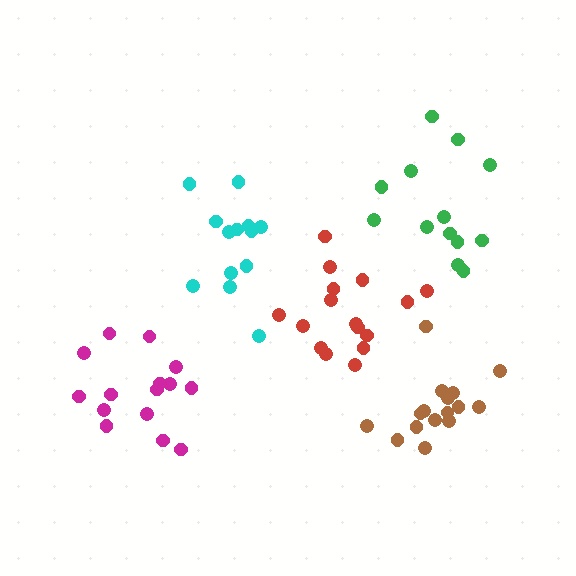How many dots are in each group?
Group 1: 15 dots, Group 2: 13 dots, Group 3: 16 dots, Group 4: 16 dots, Group 5: 13 dots (73 total).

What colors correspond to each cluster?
The clusters are colored: magenta, cyan, red, brown, green.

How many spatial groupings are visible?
There are 5 spatial groupings.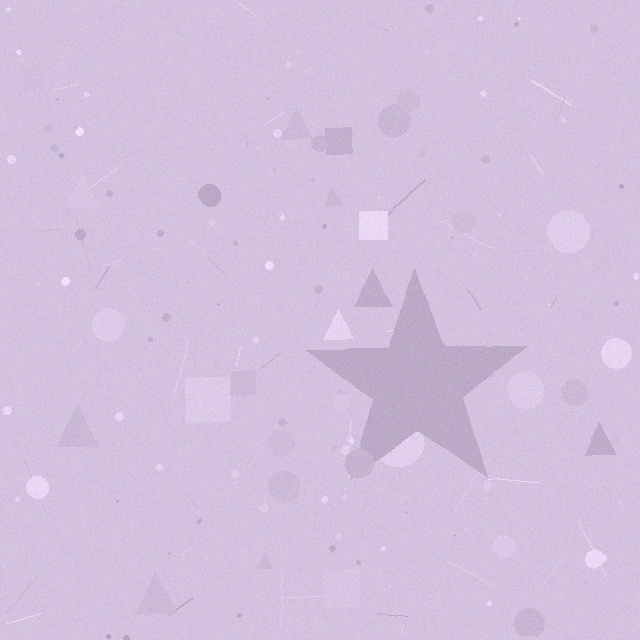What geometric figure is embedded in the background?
A star is embedded in the background.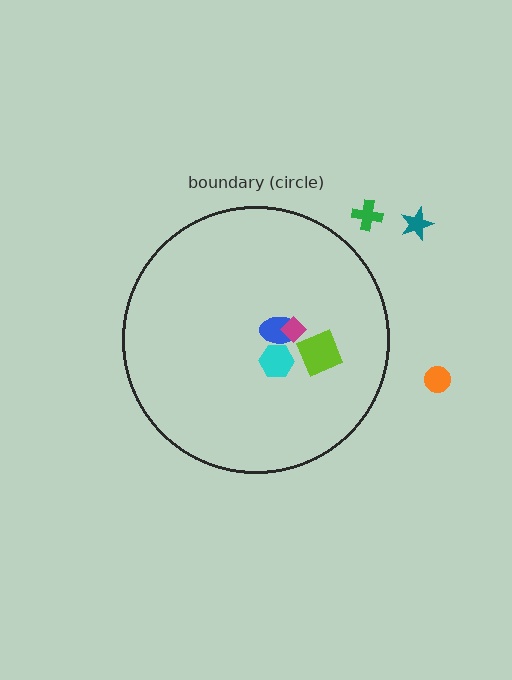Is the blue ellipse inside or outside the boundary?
Inside.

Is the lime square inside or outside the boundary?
Inside.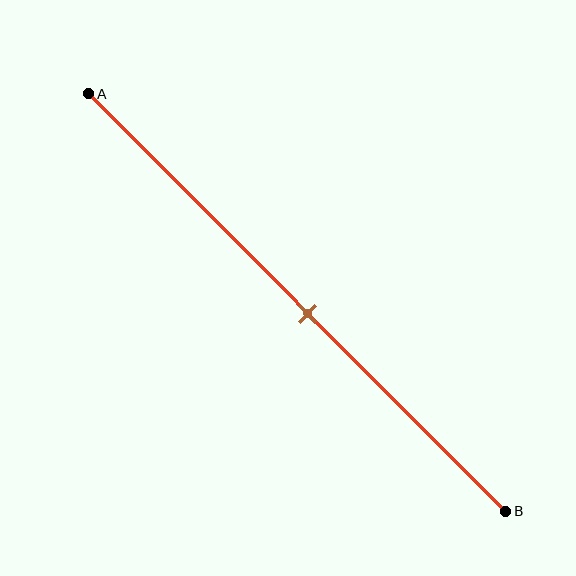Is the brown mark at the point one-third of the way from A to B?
No, the mark is at about 55% from A, not at the 33% one-third point.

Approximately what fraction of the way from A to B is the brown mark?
The brown mark is approximately 55% of the way from A to B.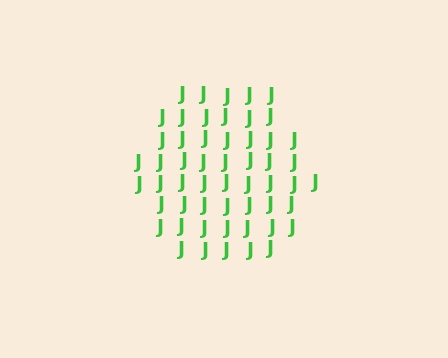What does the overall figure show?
The overall figure shows a hexagon.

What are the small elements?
The small elements are letter J's.